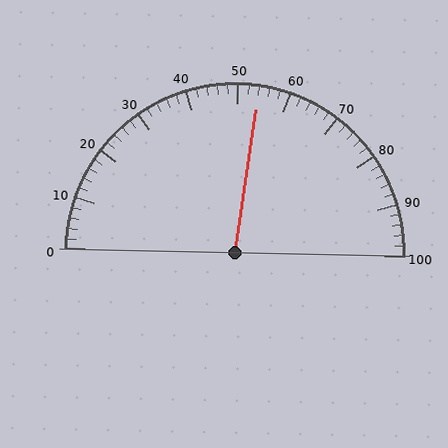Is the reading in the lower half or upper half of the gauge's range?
The reading is in the upper half of the range (0 to 100).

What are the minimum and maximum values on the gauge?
The gauge ranges from 0 to 100.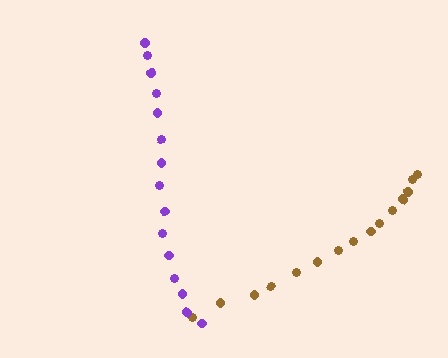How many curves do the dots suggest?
There are 2 distinct paths.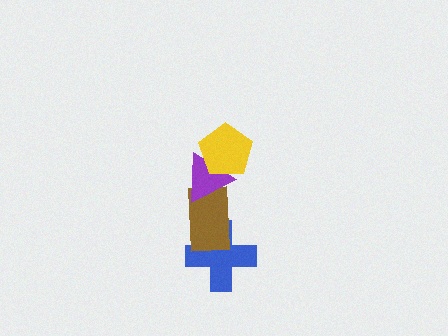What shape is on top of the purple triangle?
The yellow pentagon is on top of the purple triangle.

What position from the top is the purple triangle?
The purple triangle is 2nd from the top.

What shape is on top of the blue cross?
The brown rectangle is on top of the blue cross.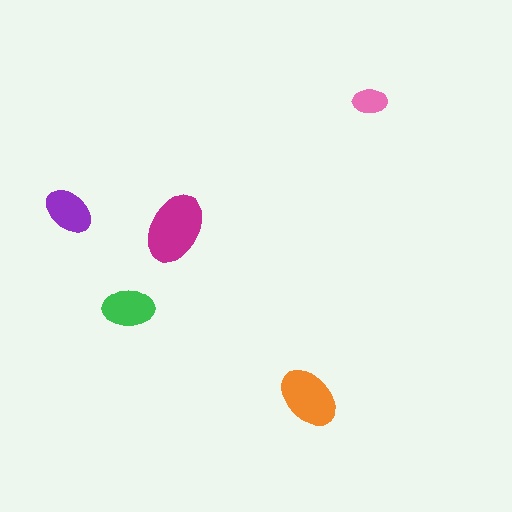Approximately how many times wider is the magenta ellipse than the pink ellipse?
About 2 times wider.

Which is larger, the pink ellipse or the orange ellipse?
The orange one.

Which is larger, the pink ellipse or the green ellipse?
The green one.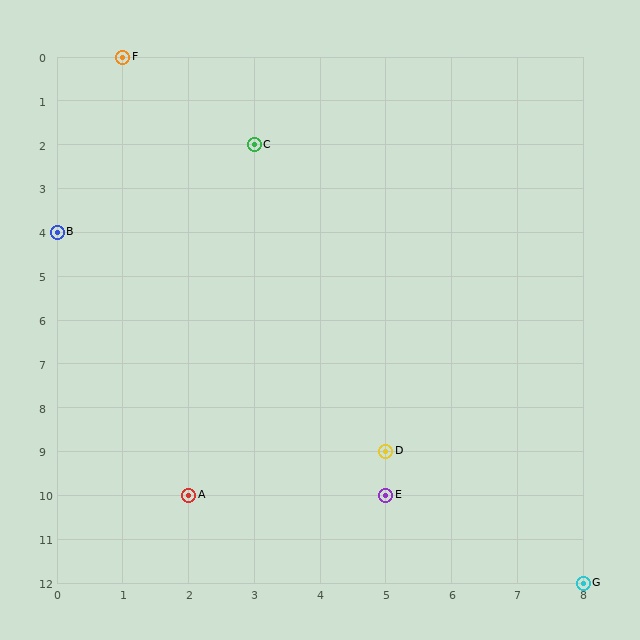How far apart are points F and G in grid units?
Points F and G are 7 columns and 12 rows apart (about 13.9 grid units diagonally).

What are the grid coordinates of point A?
Point A is at grid coordinates (2, 10).